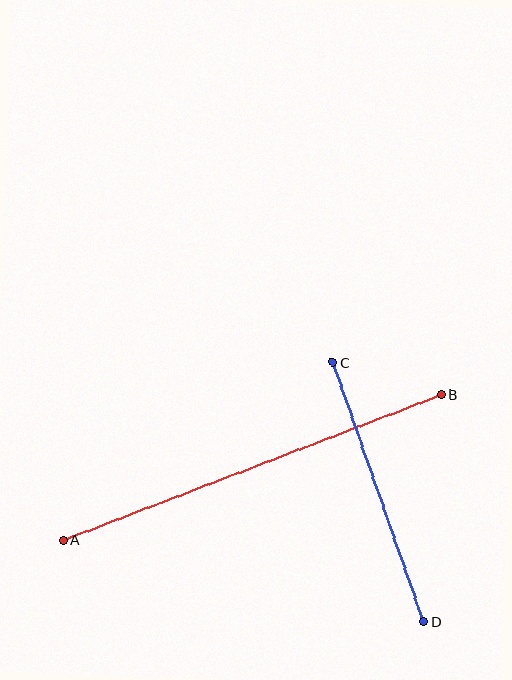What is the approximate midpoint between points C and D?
The midpoint is at approximately (378, 492) pixels.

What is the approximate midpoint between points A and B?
The midpoint is at approximately (252, 467) pixels.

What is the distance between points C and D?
The distance is approximately 274 pixels.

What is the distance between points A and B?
The distance is approximately 405 pixels.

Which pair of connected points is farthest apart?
Points A and B are farthest apart.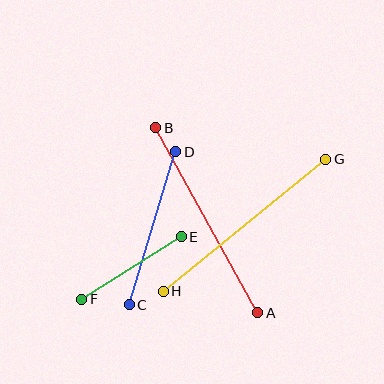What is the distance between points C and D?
The distance is approximately 160 pixels.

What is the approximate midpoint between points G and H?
The midpoint is at approximately (244, 225) pixels.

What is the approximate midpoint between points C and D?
The midpoint is at approximately (153, 228) pixels.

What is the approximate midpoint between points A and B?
The midpoint is at approximately (207, 220) pixels.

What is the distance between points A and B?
The distance is approximately 211 pixels.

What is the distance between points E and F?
The distance is approximately 117 pixels.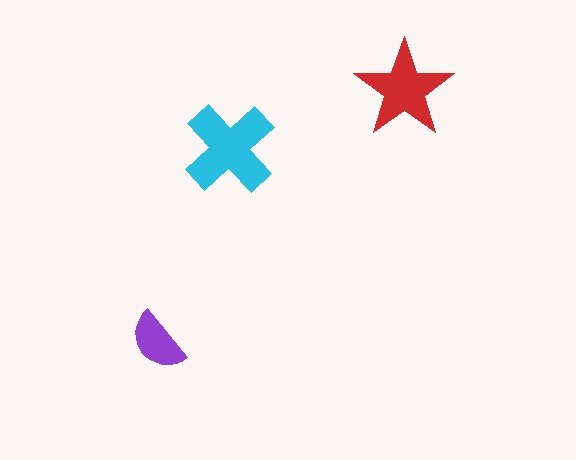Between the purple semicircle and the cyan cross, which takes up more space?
The cyan cross.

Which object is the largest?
The cyan cross.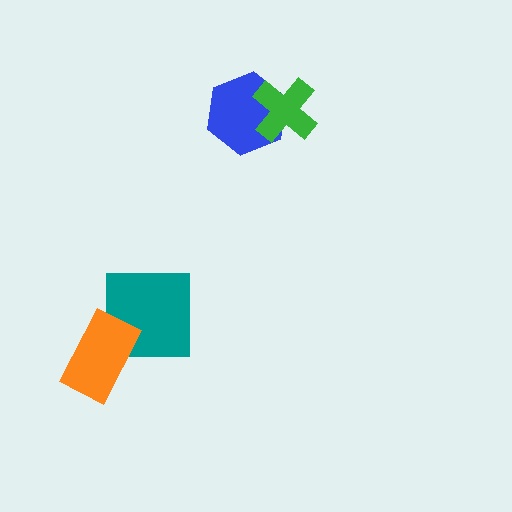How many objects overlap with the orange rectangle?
1 object overlaps with the orange rectangle.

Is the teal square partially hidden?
Yes, it is partially covered by another shape.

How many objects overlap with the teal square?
1 object overlaps with the teal square.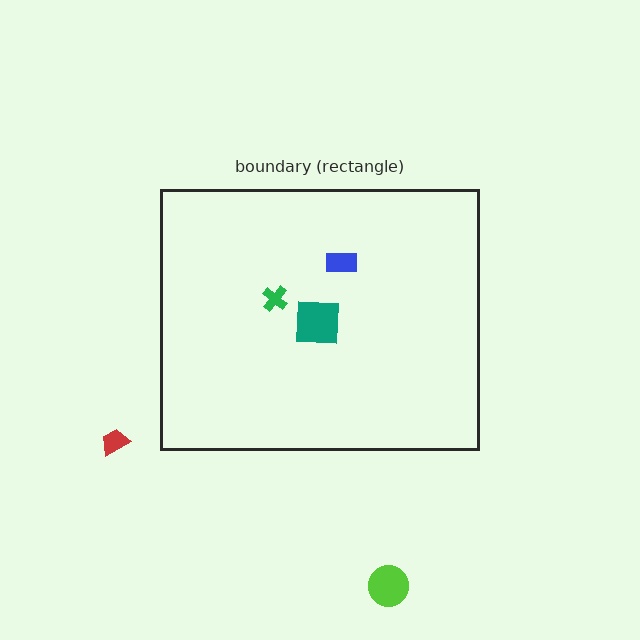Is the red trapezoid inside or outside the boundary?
Outside.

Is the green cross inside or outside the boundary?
Inside.